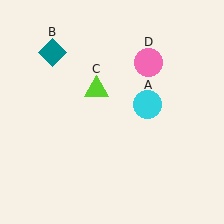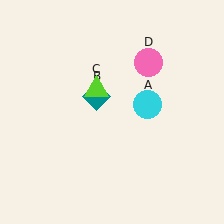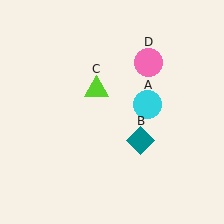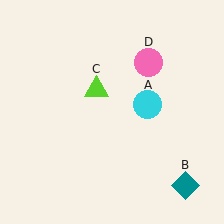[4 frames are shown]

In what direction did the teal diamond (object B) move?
The teal diamond (object B) moved down and to the right.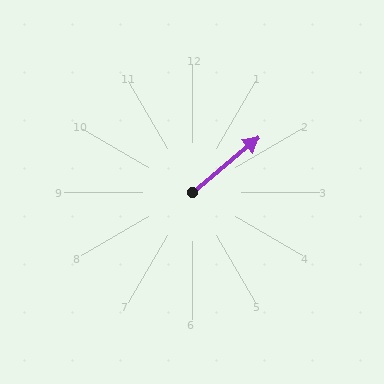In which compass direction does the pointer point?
Northeast.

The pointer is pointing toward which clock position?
Roughly 2 o'clock.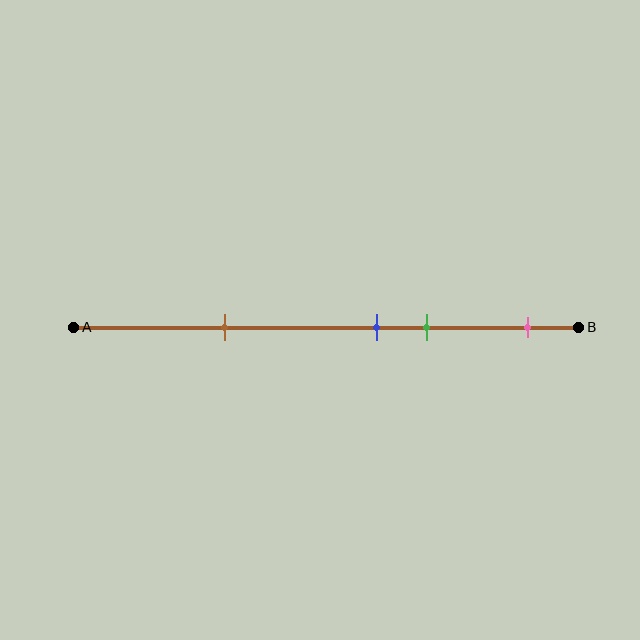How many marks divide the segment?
There are 4 marks dividing the segment.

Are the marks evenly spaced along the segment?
No, the marks are not evenly spaced.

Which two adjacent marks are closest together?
The blue and green marks are the closest adjacent pair.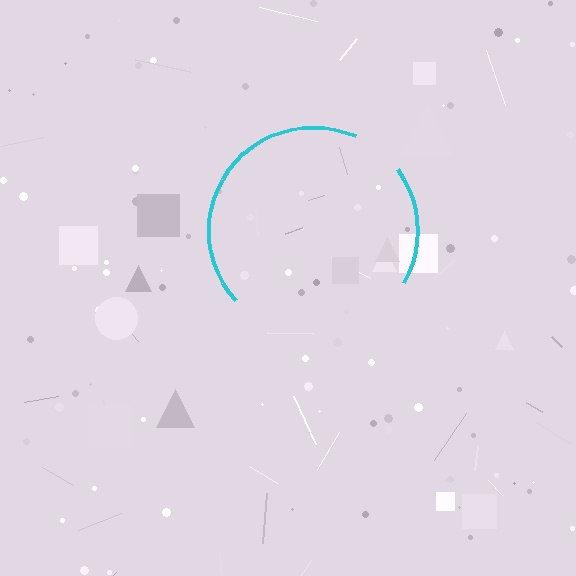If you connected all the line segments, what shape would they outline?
They would outline a circle.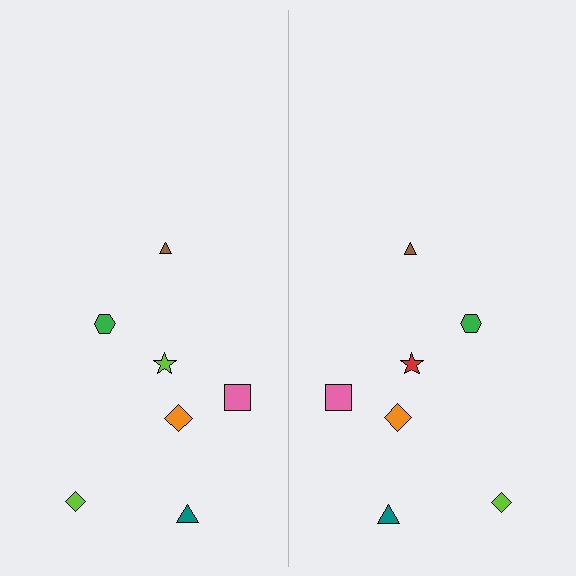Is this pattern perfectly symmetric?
No, the pattern is not perfectly symmetric. The red star on the right side breaks the symmetry — its mirror counterpart is lime.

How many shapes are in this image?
There are 14 shapes in this image.